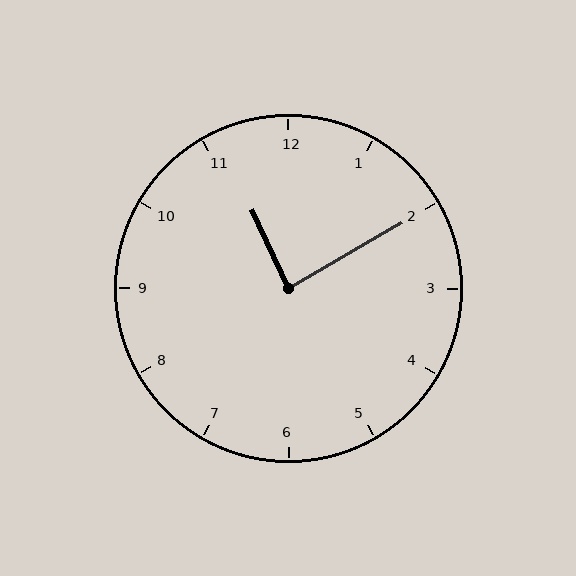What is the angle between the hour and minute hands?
Approximately 85 degrees.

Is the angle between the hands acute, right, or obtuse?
It is right.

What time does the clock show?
11:10.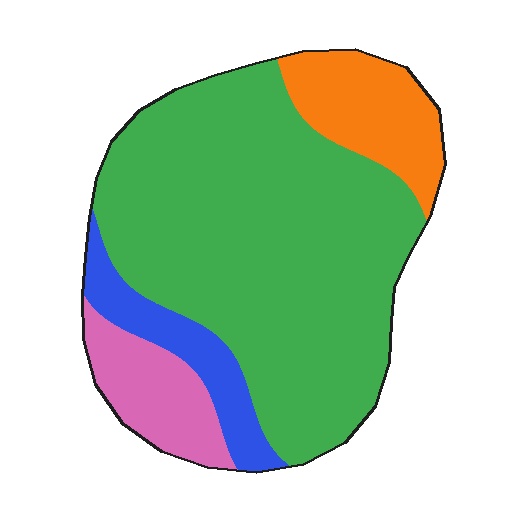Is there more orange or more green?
Green.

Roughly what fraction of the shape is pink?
Pink covers 10% of the shape.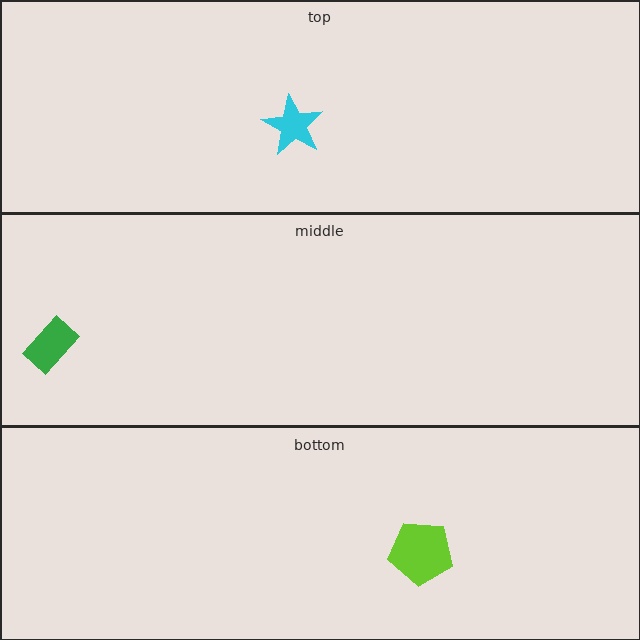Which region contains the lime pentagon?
The bottom region.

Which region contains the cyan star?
The top region.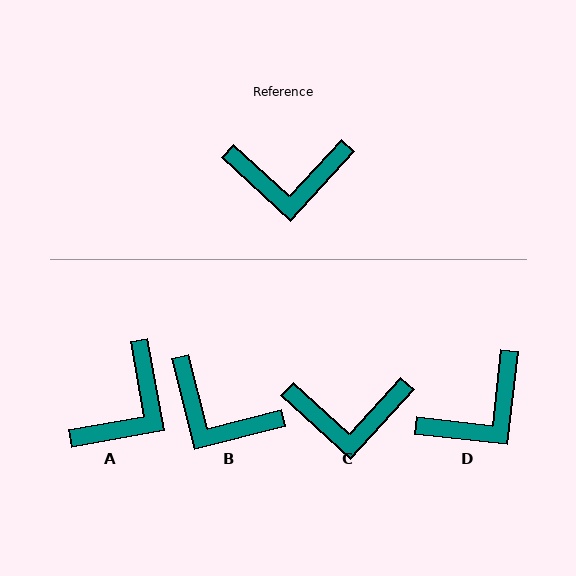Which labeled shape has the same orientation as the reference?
C.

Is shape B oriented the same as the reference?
No, it is off by about 33 degrees.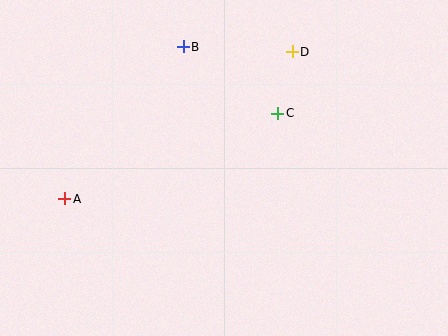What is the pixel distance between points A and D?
The distance between A and D is 270 pixels.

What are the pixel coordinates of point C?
Point C is at (278, 113).